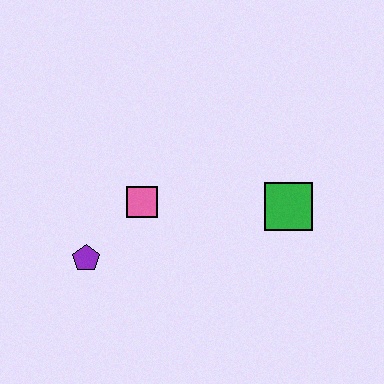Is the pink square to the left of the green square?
Yes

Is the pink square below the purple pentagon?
No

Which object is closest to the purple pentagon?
The pink square is closest to the purple pentagon.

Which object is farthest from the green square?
The purple pentagon is farthest from the green square.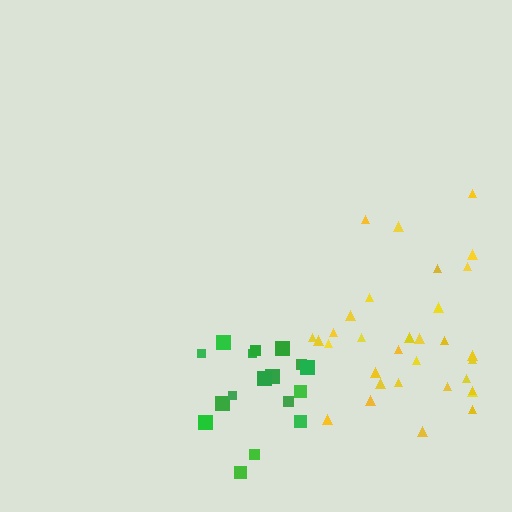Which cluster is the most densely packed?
Green.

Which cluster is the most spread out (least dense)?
Yellow.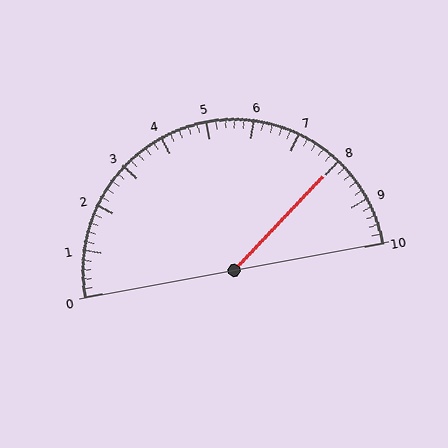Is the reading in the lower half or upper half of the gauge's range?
The reading is in the upper half of the range (0 to 10).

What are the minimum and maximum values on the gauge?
The gauge ranges from 0 to 10.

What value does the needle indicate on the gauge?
The needle indicates approximately 8.0.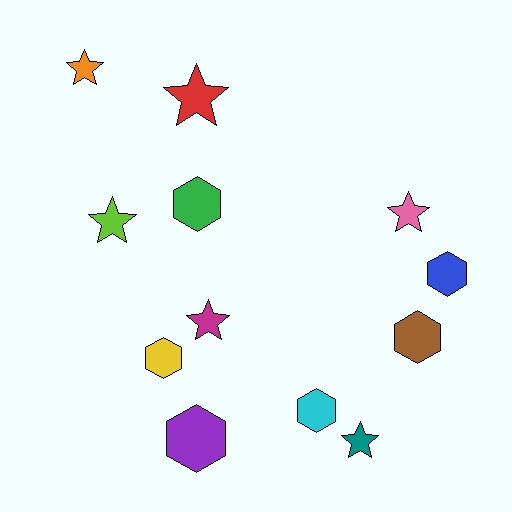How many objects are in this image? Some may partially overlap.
There are 12 objects.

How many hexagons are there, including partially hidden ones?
There are 6 hexagons.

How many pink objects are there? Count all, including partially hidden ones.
There is 1 pink object.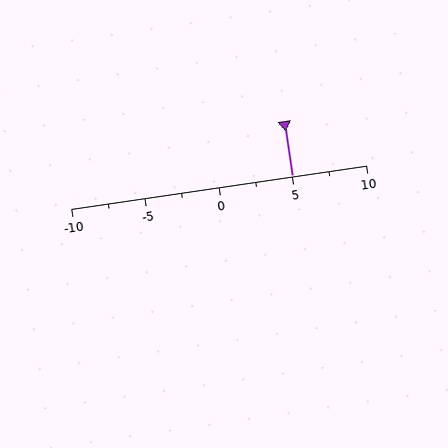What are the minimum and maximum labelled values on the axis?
The axis runs from -10 to 10.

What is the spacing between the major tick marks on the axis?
The major ticks are spaced 5 apart.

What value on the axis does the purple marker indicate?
The marker indicates approximately 5.